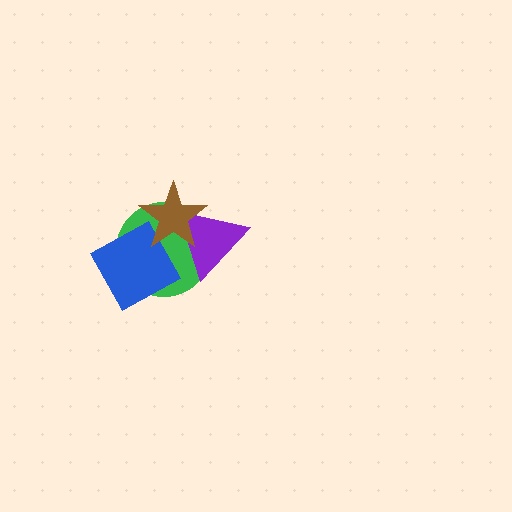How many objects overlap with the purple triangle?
3 objects overlap with the purple triangle.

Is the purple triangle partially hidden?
Yes, it is partially covered by another shape.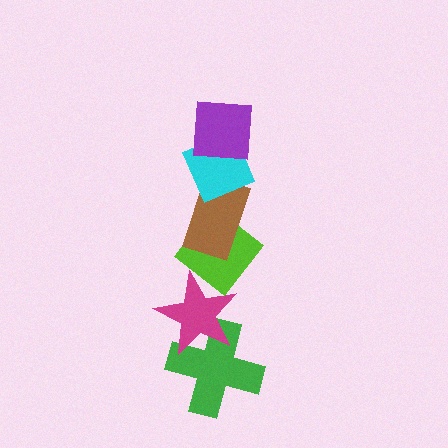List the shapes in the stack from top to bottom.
From top to bottom: the purple square, the cyan diamond, the brown rectangle, the lime diamond, the magenta star, the green cross.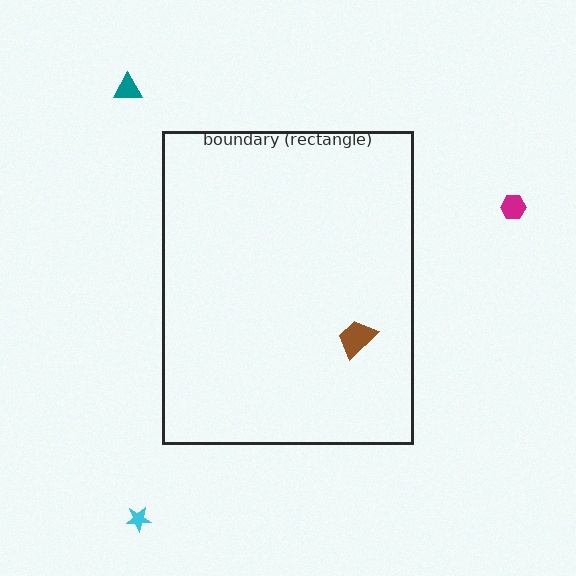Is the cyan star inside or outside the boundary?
Outside.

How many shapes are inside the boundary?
1 inside, 3 outside.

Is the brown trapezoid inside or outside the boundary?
Inside.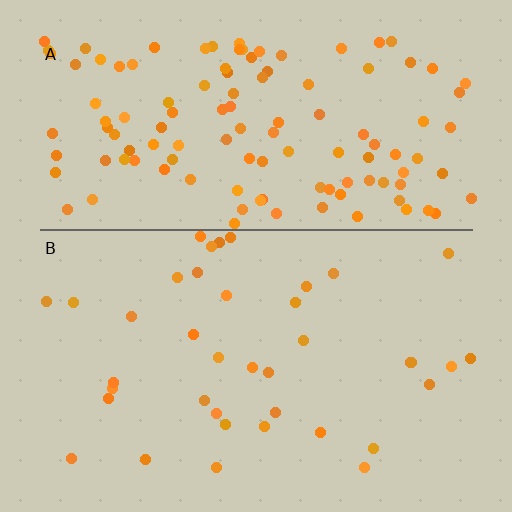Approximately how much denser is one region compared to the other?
Approximately 3.2× — region A over region B.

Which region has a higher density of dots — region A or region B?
A (the top).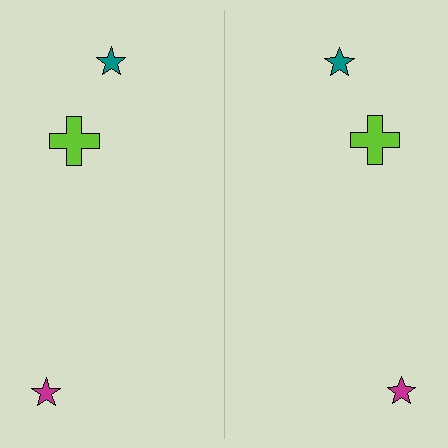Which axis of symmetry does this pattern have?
The pattern has a vertical axis of symmetry running through the center of the image.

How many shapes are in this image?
There are 6 shapes in this image.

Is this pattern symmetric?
Yes, this pattern has bilateral (reflection) symmetry.